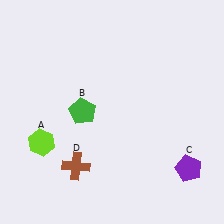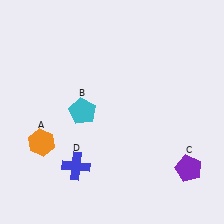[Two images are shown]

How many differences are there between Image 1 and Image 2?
There are 3 differences between the two images.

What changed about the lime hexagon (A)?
In Image 1, A is lime. In Image 2, it changed to orange.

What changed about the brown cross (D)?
In Image 1, D is brown. In Image 2, it changed to blue.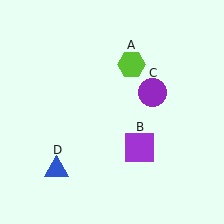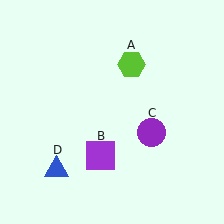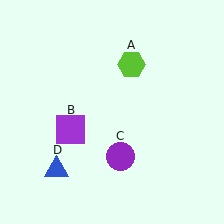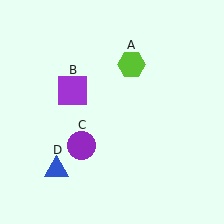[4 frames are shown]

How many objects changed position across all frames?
2 objects changed position: purple square (object B), purple circle (object C).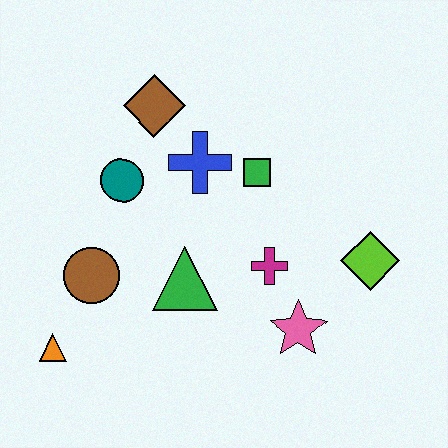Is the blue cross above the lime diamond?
Yes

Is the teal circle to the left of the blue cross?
Yes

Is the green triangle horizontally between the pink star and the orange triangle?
Yes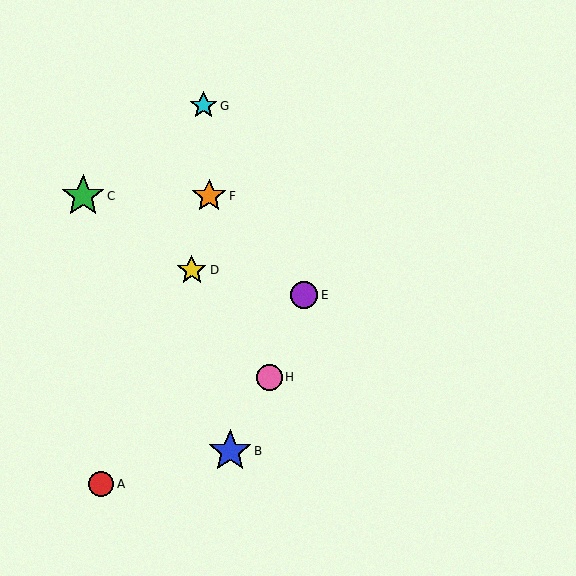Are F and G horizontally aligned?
No, F is at y≈196 and G is at y≈106.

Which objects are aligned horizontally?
Objects C, F are aligned horizontally.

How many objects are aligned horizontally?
2 objects (C, F) are aligned horizontally.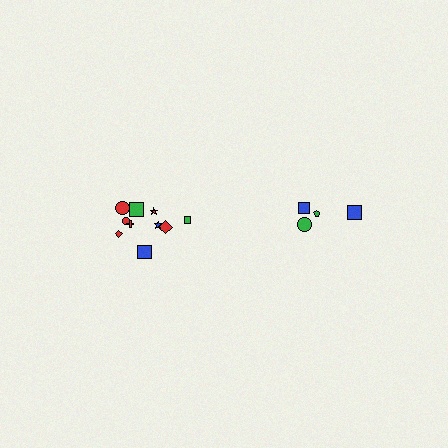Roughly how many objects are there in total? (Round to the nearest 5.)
Roughly 15 objects in total.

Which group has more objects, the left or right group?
The left group.